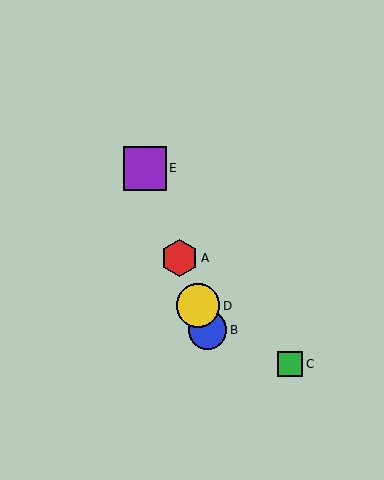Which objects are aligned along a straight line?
Objects A, B, D, E are aligned along a straight line.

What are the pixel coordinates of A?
Object A is at (180, 258).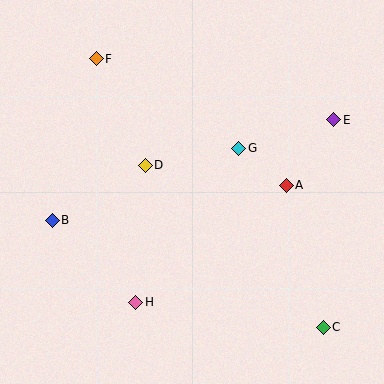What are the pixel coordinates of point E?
Point E is at (334, 120).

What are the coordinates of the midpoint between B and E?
The midpoint between B and E is at (193, 170).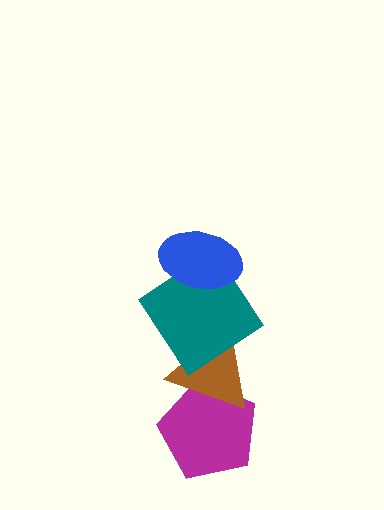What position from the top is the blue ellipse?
The blue ellipse is 1st from the top.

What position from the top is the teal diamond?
The teal diamond is 2nd from the top.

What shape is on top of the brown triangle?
The teal diamond is on top of the brown triangle.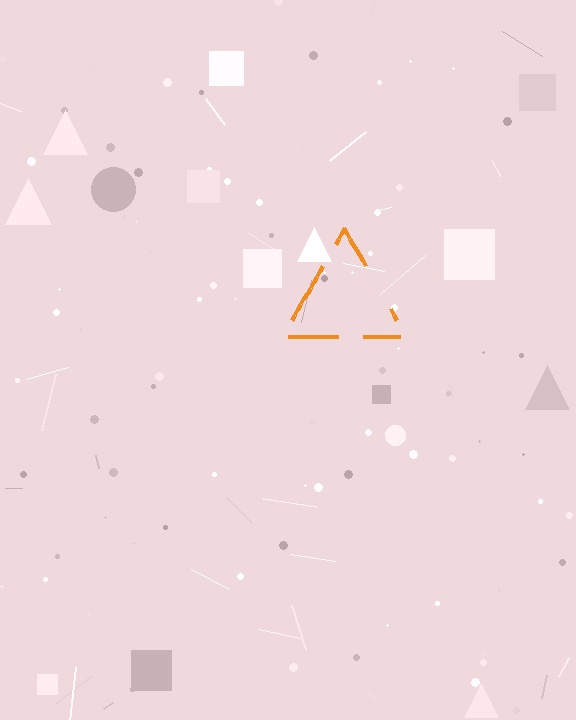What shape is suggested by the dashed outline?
The dashed outline suggests a triangle.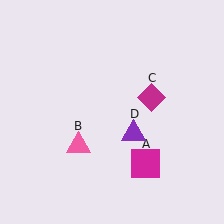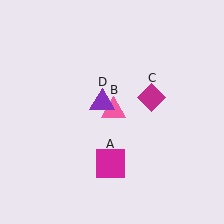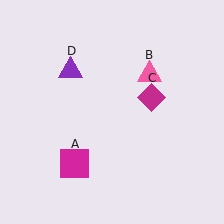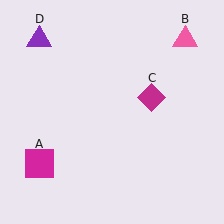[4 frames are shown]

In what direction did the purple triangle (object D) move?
The purple triangle (object D) moved up and to the left.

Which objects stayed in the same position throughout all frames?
Magenta diamond (object C) remained stationary.